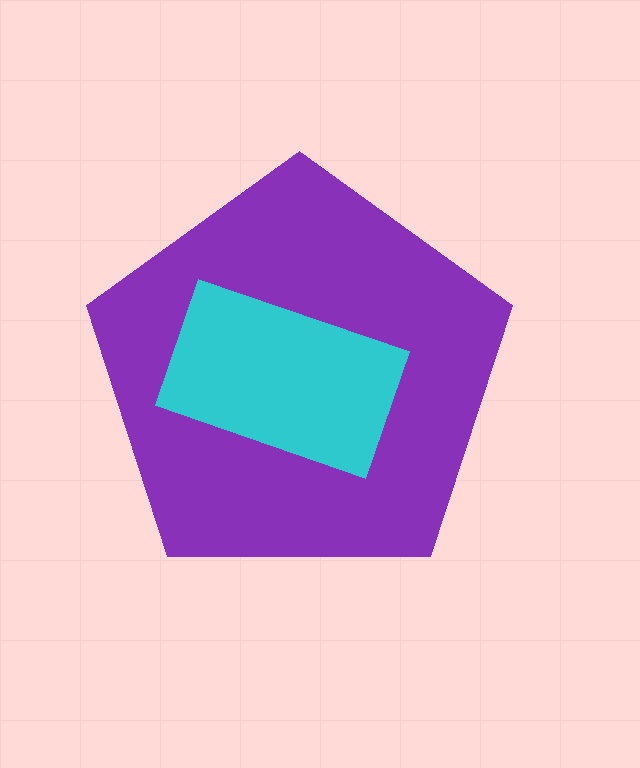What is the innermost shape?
The cyan rectangle.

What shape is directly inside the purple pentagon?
The cyan rectangle.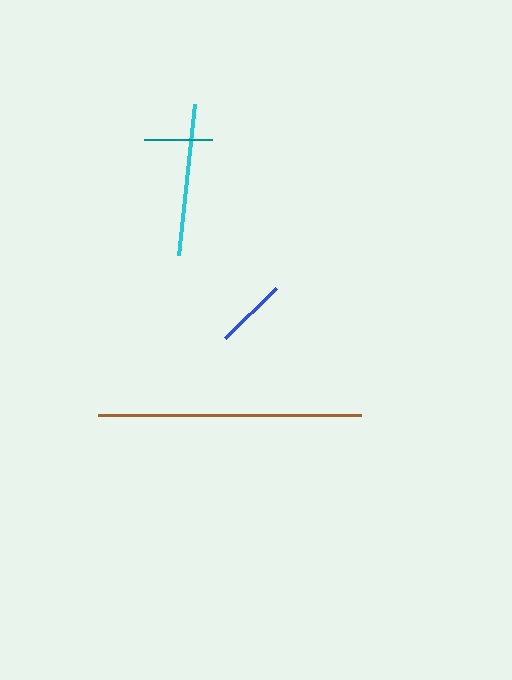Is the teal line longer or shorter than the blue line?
The blue line is longer than the teal line.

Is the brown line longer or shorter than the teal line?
The brown line is longer than the teal line.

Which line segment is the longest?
The brown line is the longest at approximately 264 pixels.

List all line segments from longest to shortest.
From longest to shortest: brown, cyan, blue, teal.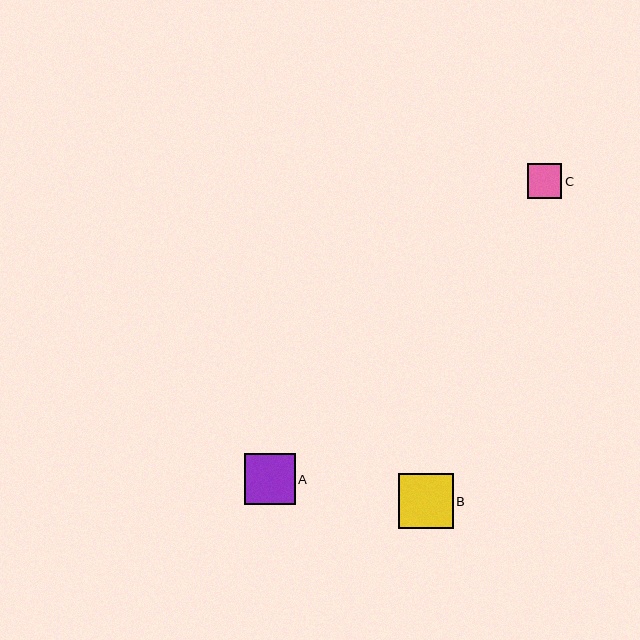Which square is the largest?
Square B is the largest with a size of approximately 55 pixels.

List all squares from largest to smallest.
From largest to smallest: B, A, C.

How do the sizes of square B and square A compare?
Square B and square A are approximately the same size.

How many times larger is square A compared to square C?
Square A is approximately 1.5 times the size of square C.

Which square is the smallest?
Square C is the smallest with a size of approximately 34 pixels.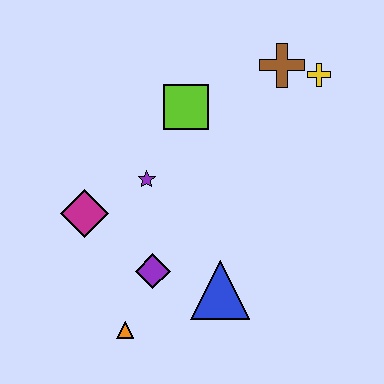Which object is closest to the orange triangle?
The purple diamond is closest to the orange triangle.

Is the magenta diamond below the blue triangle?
No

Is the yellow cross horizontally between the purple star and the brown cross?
No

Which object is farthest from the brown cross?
The orange triangle is farthest from the brown cross.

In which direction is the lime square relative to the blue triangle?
The lime square is above the blue triangle.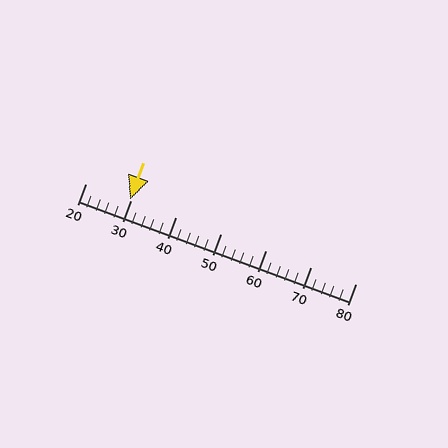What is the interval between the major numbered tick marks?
The major tick marks are spaced 10 units apart.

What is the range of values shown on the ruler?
The ruler shows values from 20 to 80.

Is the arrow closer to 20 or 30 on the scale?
The arrow is closer to 30.